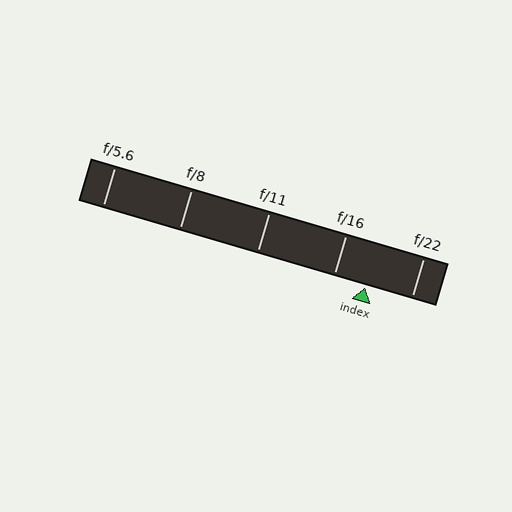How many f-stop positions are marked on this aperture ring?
There are 5 f-stop positions marked.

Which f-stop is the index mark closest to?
The index mark is closest to f/16.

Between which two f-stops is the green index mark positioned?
The index mark is between f/16 and f/22.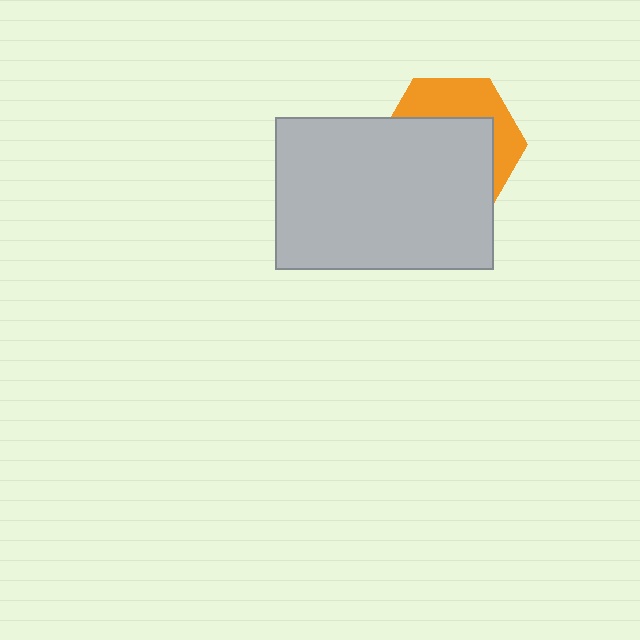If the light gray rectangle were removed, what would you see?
You would see the complete orange hexagon.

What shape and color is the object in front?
The object in front is a light gray rectangle.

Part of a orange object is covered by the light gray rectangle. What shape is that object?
It is a hexagon.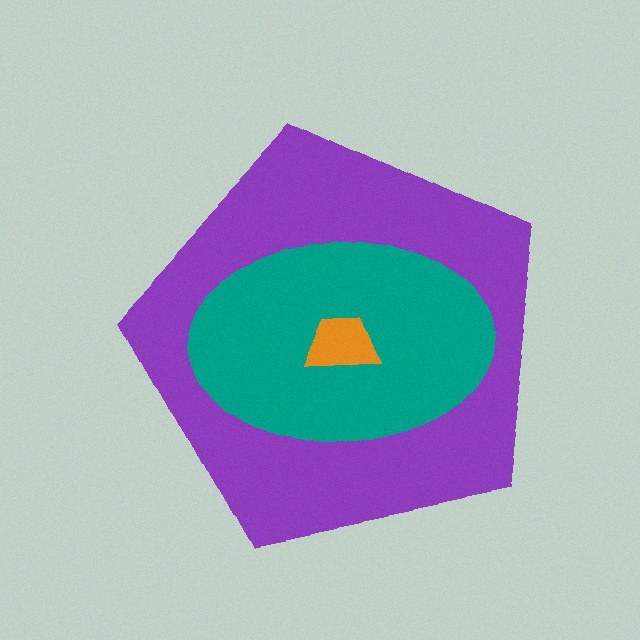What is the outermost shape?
The purple pentagon.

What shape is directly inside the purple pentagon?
The teal ellipse.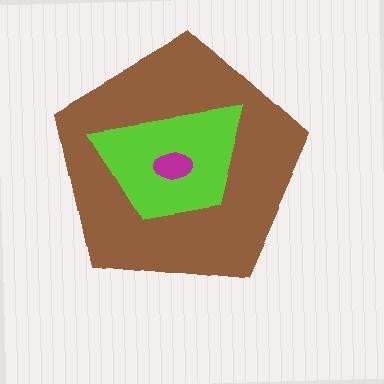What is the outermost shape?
The brown pentagon.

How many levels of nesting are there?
3.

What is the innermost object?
The magenta ellipse.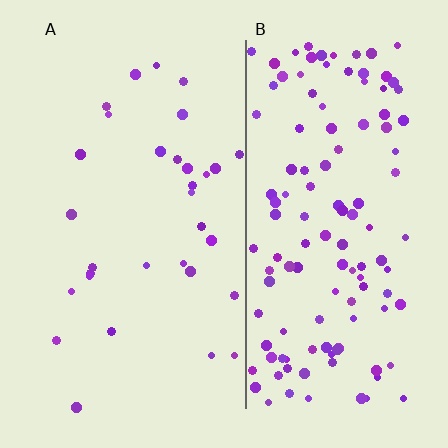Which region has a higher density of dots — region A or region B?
B (the right).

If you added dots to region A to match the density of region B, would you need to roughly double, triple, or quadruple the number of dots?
Approximately quadruple.